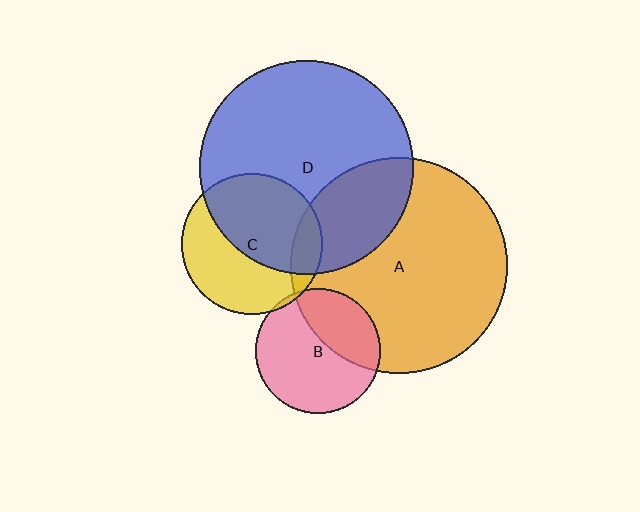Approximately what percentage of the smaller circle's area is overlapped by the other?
Approximately 55%.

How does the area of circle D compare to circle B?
Approximately 2.9 times.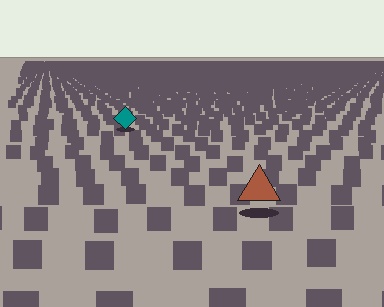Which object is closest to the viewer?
The brown triangle is closest. The texture marks near it are larger and more spread out.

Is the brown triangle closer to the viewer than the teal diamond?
Yes. The brown triangle is closer — you can tell from the texture gradient: the ground texture is coarser near it.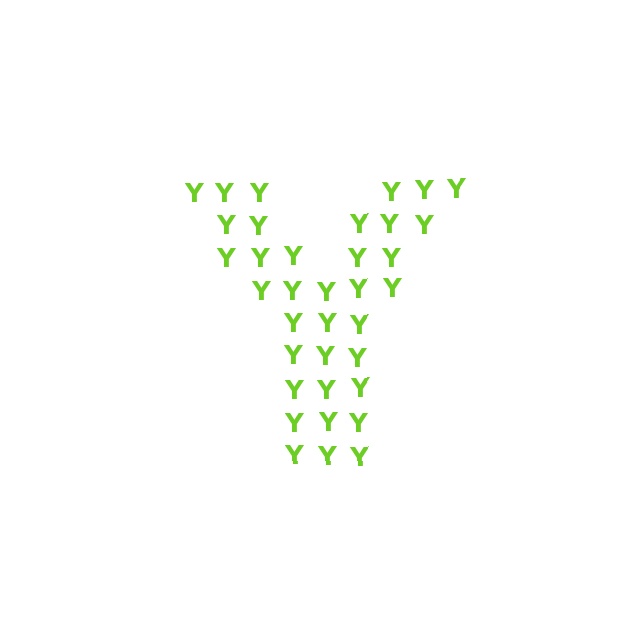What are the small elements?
The small elements are letter Y's.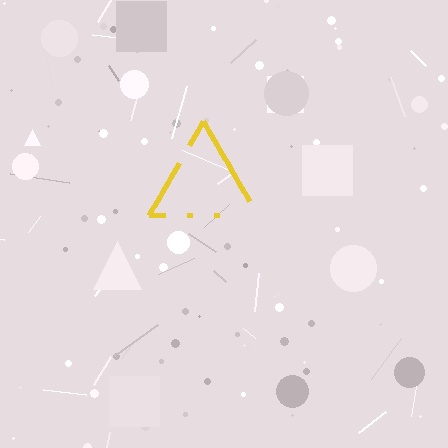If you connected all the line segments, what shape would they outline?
They would outline a triangle.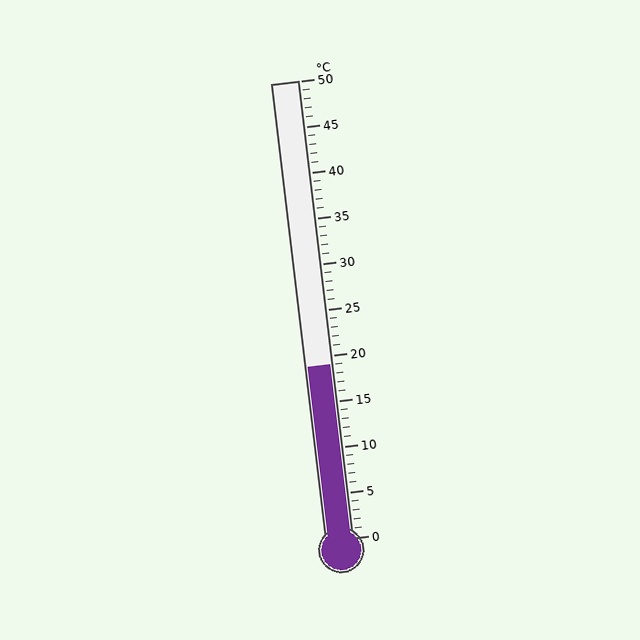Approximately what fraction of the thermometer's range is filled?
The thermometer is filled to approximately 40% of its range.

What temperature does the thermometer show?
The thermometer shows approximately 19°C.